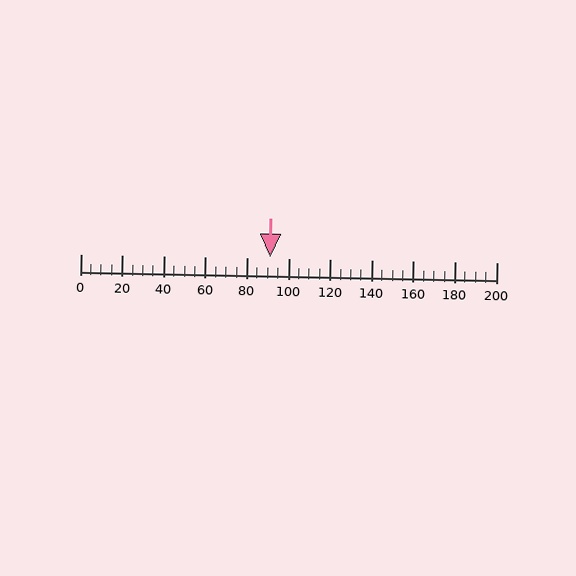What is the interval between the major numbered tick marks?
The major tick marks are spaced 20 units apart.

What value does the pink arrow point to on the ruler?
The pink arrow points to approximately 91.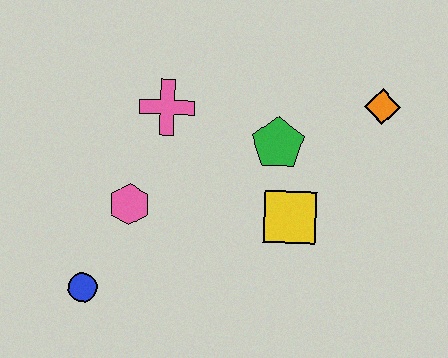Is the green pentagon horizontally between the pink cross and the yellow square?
Yes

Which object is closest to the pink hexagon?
The blue circle is closest to the pink hexagon.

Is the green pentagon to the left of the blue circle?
No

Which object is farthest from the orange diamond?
The blue circle is farthest from the orange diamond.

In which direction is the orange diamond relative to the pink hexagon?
The orange diamond is to the right of the pink hexagon.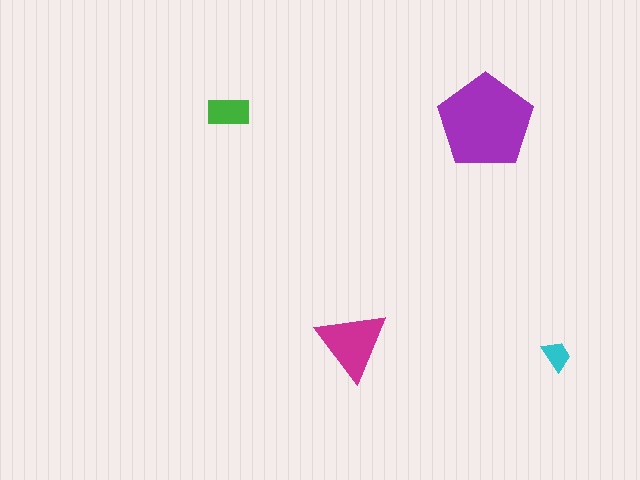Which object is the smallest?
The cyan trapezoid.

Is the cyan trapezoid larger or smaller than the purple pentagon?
Smaller.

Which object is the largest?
The purple pentagon.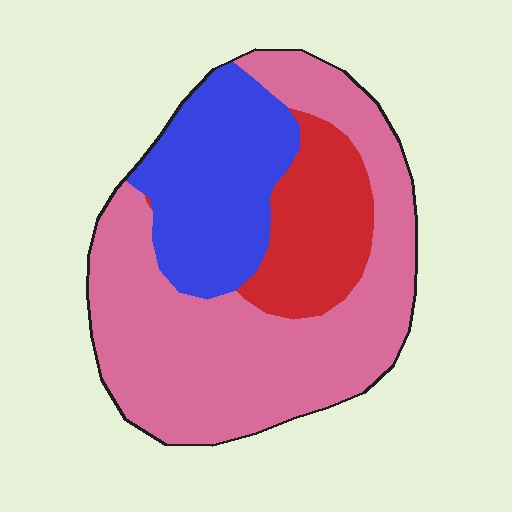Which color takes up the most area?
Pink, at roughly 55%.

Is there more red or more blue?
Blue.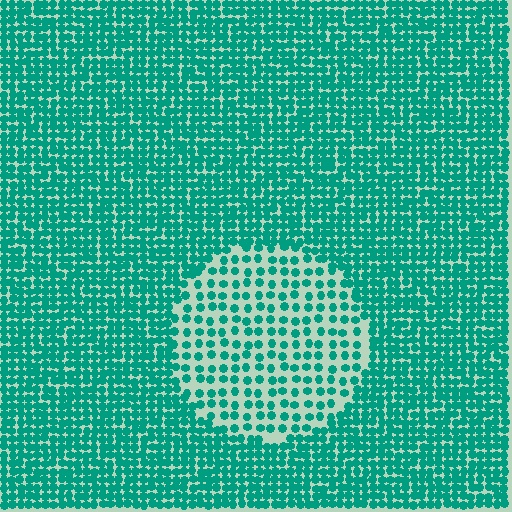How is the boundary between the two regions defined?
The boundary is defined by a change in element density (approximately 2.2x ratio). All elements are the same color, size, and shape.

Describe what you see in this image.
The image contains small teal elements arranged at two different densities. A circle-shaped region is visible where the elements are less densely packed than the surrounding area.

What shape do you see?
I see a circle.